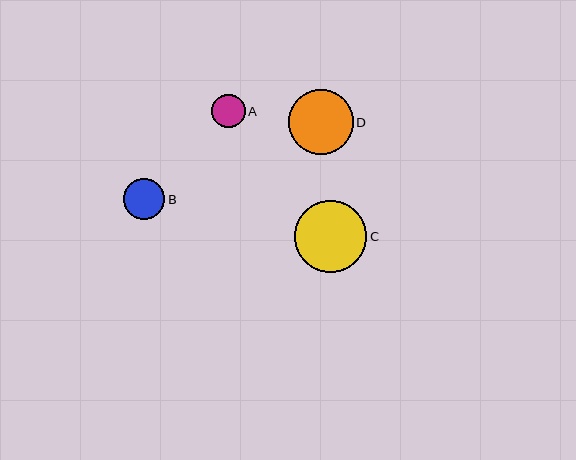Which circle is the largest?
Circle C is the largest with a size of approximately 72 pixels.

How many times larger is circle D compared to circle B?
Circle D is approximately 1.6 times the size of circle B.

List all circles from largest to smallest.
From largest to smallest: C, D, B, A.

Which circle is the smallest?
Circle A is the smallest with a size of approximately 33 pixels.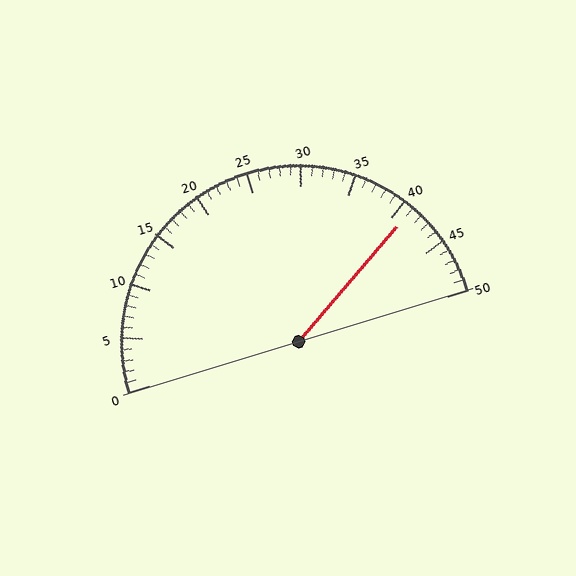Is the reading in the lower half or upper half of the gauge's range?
The reading is in the upper half of the range (0 to 50).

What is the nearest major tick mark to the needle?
The nearest major tick mark is 40.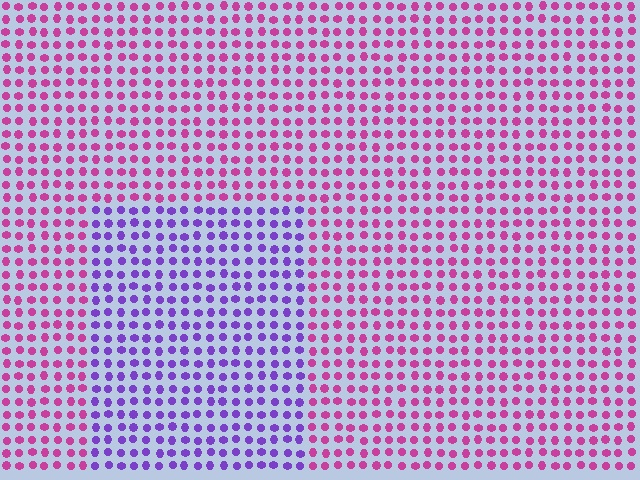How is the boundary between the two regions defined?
The boundary is defined purely by a slight shift in hue (about 52 degrees). Spacing, size, and orientation are identical on both sides.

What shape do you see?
I see a rectangle.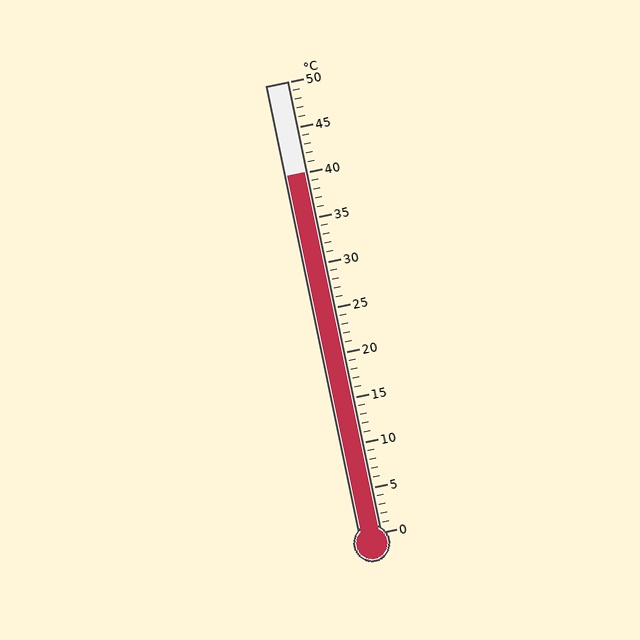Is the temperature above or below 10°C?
The temperature is above 10°C.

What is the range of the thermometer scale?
The thermometer scale ranges from 0°C to 50°C.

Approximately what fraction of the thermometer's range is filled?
The thermometer is filled to approximately 80% of its range.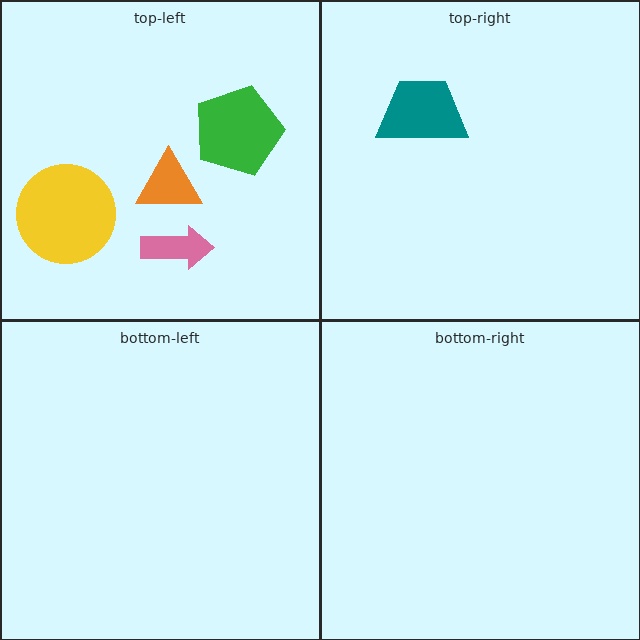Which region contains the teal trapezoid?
The top-right region.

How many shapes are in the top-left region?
4.